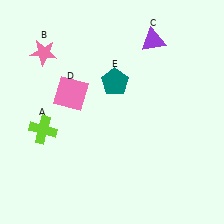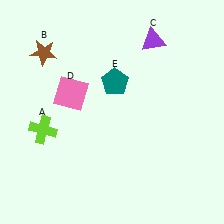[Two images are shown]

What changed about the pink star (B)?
In Image 1, B is pink. In Image 2, it changed to brown.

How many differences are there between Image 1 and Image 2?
There is 1 difference between the two images.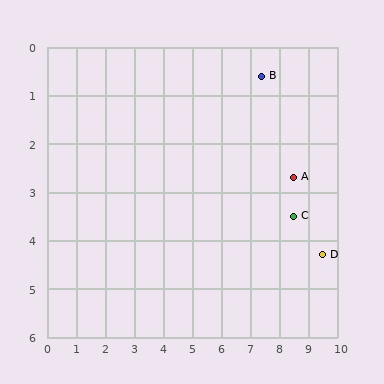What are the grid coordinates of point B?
Point B is at approximately (7.4, 0.6).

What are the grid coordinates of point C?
Point C is at approximately (8.5, 3.5).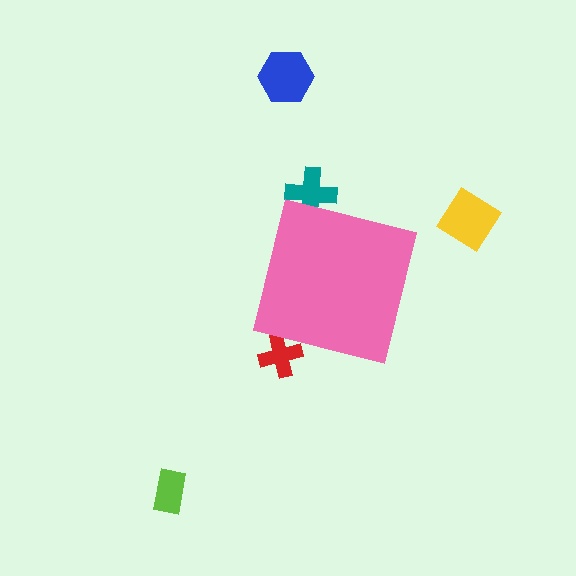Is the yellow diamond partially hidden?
No, the yellow diamond is fully visible.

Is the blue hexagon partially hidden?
No, the blue hexagon is fully visible.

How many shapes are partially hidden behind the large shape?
2 shapes are partially hidden.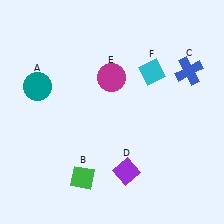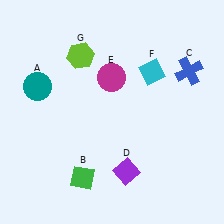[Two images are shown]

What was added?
A lime hexagon (G) was added in Image 2.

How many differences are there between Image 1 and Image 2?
There is 1 difference between the two images.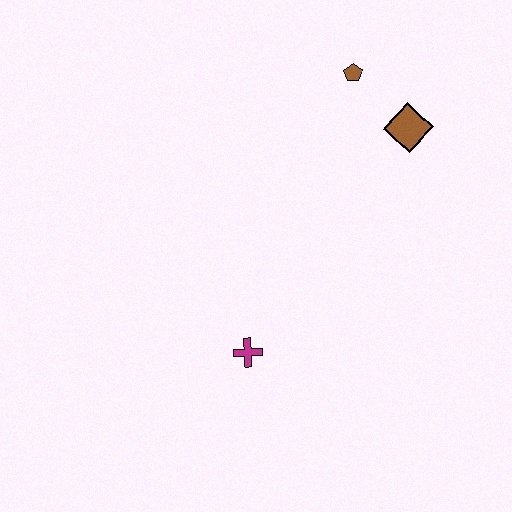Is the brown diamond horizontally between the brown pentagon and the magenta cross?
No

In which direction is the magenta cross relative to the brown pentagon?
The magenta cross is below the brown pentagon.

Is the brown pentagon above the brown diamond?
Yes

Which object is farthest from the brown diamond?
The magenta cross is farthest from the brown diamond.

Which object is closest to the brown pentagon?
The brown diamond is closest to the brown pentagon.